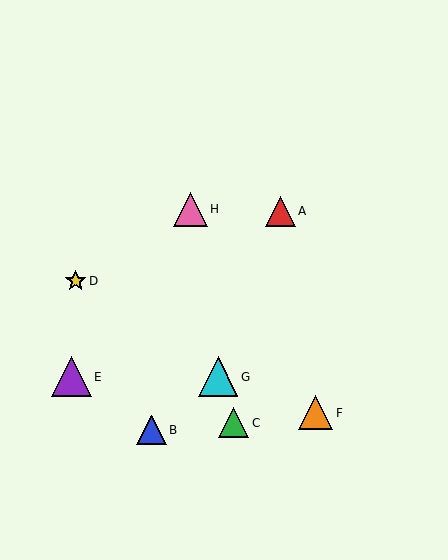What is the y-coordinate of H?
Object H is at y≈209.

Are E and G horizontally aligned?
Yes, both are at y≈377.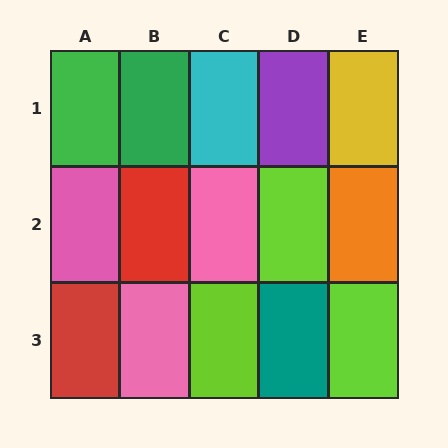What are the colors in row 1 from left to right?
Green, green, cyan, purple, yellow.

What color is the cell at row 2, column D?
Lime.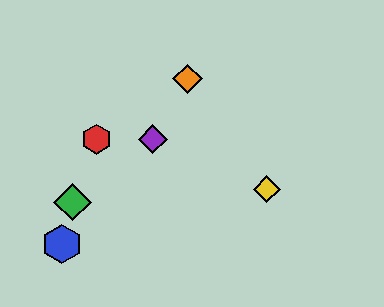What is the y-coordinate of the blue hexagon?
The blue hexagon is at y≈244.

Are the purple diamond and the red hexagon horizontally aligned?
Yes, both are at y≈139.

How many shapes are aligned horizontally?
2 shapes (the red hexagon, the purple diamond) are aligned horizontally.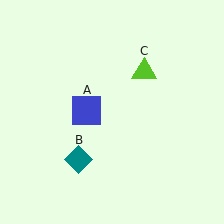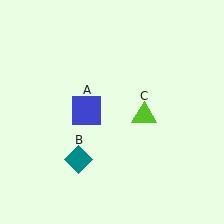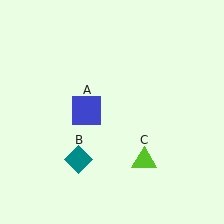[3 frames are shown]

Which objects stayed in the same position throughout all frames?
Blue square (object A) and teal diamond (object B) remained stationary.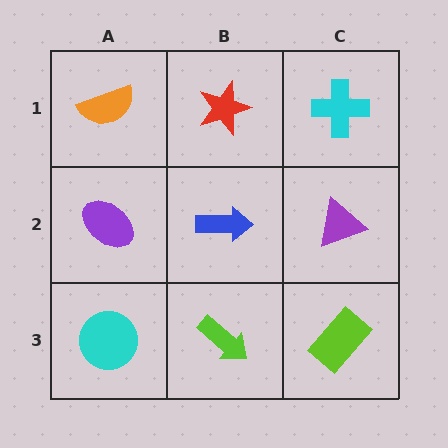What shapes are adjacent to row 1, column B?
A blue arrow (row 2, column B), an orange semicircle (row 1, column A), a cyan cross (row 1, column C).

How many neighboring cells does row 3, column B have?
3.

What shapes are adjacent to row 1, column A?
A purple ellipse (row 2, column A), a red star (row 1, column B).